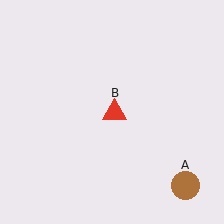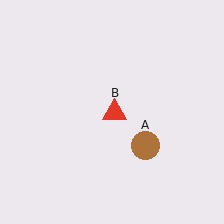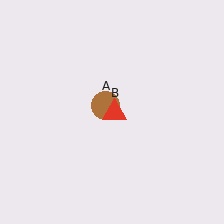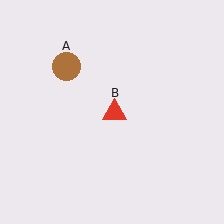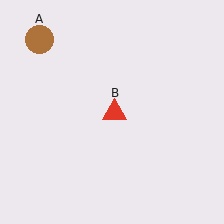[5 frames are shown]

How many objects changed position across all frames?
1 object changed position: brown circle (object A).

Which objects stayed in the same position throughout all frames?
Red triangle (object B) remained stationary.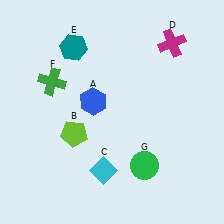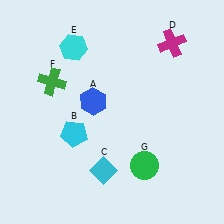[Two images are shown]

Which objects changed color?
B changed from lime to cyan. E changed from teal to cyan.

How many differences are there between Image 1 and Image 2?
There are 2 differences between the two images.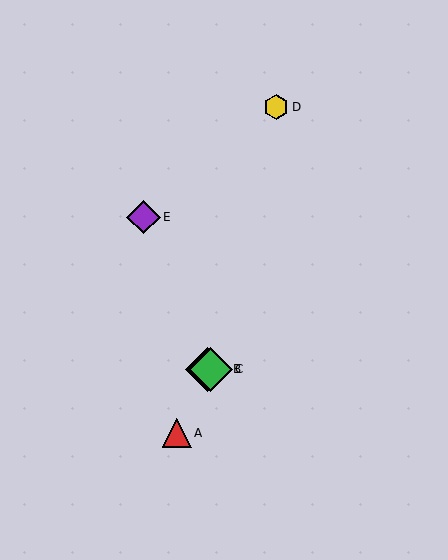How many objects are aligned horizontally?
2 objects (B, C) are aligned horizontally.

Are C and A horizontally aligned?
No, C is at y≈370 and A is at y≈433.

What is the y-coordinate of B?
Object B is at y≈370.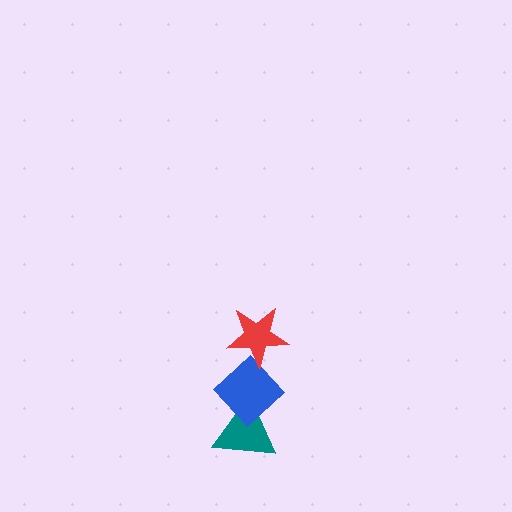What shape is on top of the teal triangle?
The blue diamond is on top of the teal triangle.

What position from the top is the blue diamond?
The blue diamond is 2nd from the top.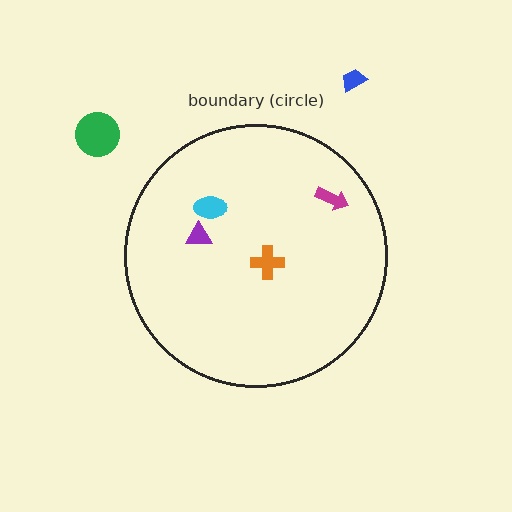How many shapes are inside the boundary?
4 inside, 2 outside.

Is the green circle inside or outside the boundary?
Outside.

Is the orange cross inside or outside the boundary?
Inside.